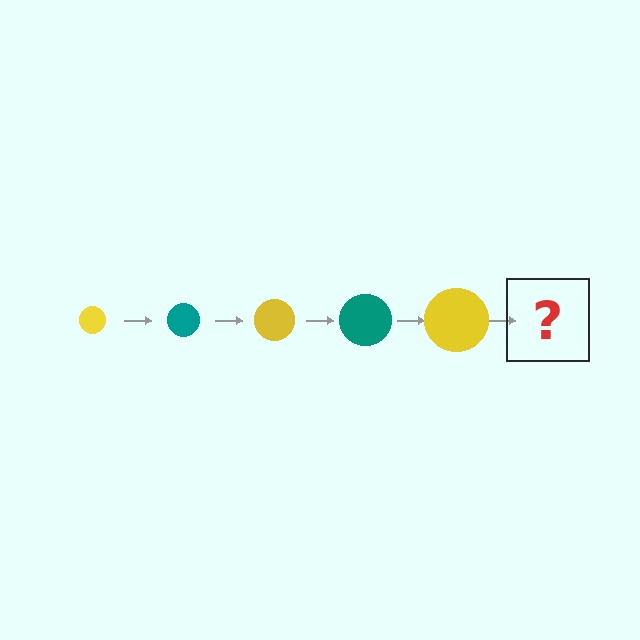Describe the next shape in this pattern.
It should be a teal circle, larger than the previous one.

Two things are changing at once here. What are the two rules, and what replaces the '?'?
The two rules are that the circle grows larger each step and the color cycles through yellow and teal. The '?' should be a teal circle, larger than the previous one.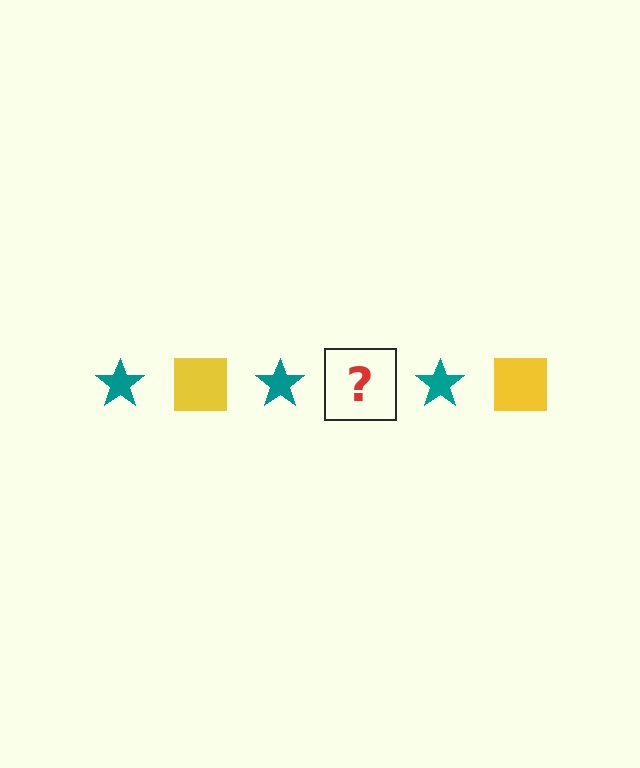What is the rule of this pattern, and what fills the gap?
The rule is that the pattern alternates between teal star and yellow square. The gap should be filled with a yellow square.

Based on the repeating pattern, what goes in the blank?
The blank should be a yellow square.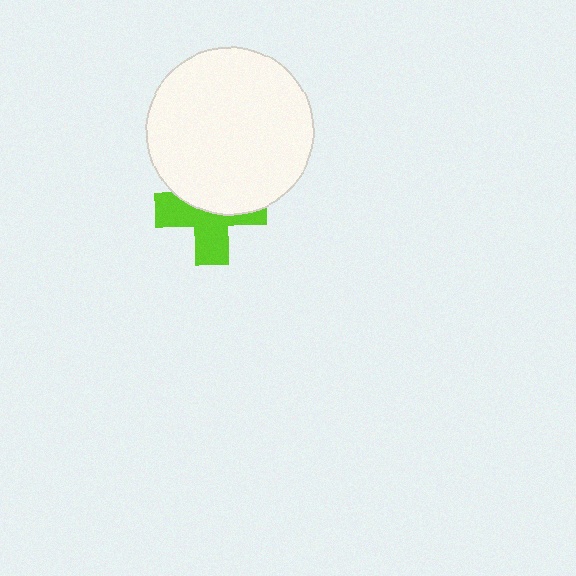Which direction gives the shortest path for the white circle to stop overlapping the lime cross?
Moving up gives the shortest separation.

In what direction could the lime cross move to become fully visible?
The lime cross could move down. That would shift it out from behind the white circle entirely.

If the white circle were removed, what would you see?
You would see the complete lime cross.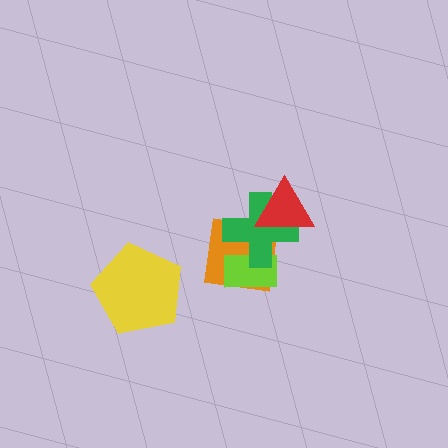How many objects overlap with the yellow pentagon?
0 objects overlap with the yellow pentagon.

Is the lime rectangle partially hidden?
Yes, it is partially covered by another shape.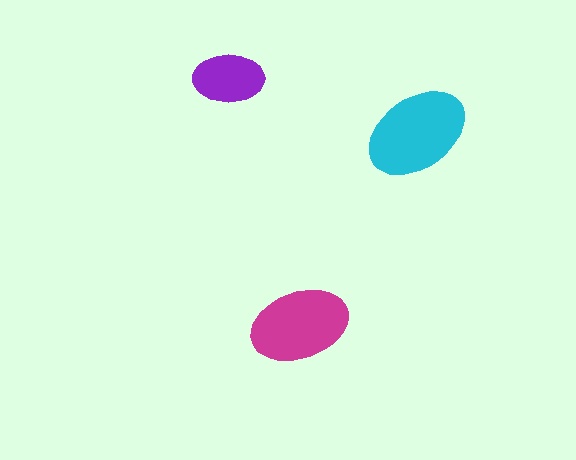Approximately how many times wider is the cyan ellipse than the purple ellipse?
About 1.5 times wider.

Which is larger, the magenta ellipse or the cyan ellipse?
The cyan one.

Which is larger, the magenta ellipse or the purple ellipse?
The magenta one.